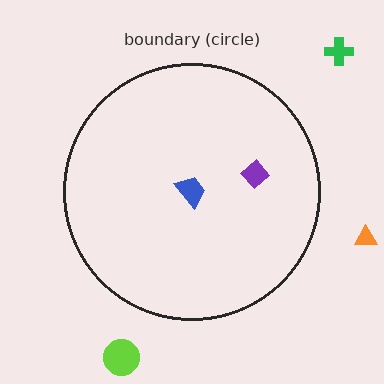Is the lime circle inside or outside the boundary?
Outside.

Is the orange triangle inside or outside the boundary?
Outside.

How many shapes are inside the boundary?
2 inside, 3 outside.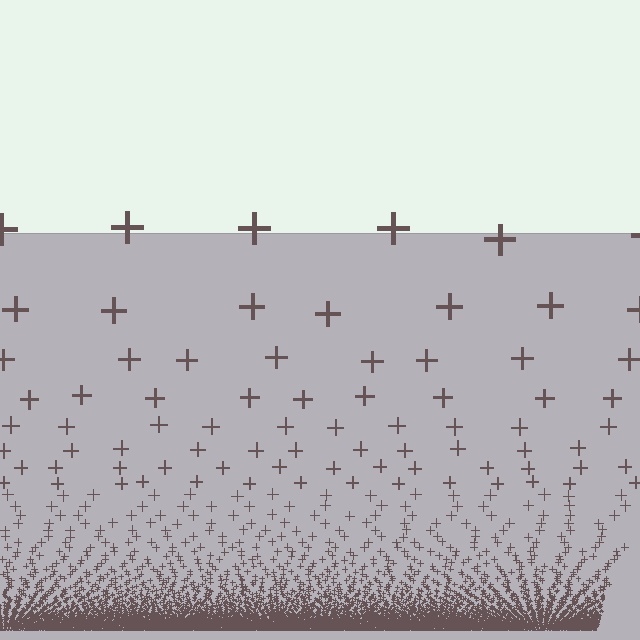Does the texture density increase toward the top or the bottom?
Density increases toward the bottom.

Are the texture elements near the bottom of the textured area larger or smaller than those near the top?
Smaller. The gradient is inverted — elements near the bottom are smaller and denser.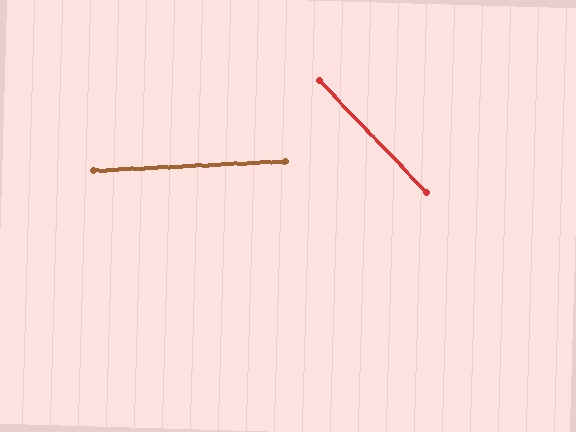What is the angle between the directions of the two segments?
Approximately 49 degrees.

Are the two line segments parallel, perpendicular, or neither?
Neither parallel nor perpendicular — they differ by about 49°.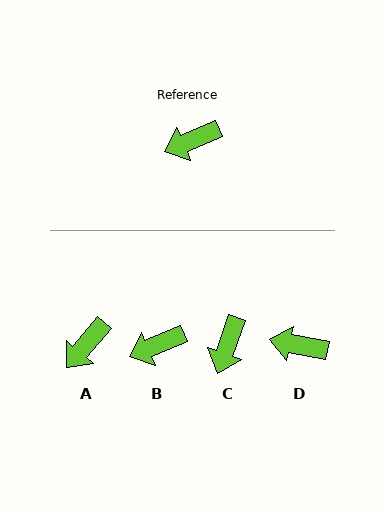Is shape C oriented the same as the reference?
No, it is off by about 48 degrees.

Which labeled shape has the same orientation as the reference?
B.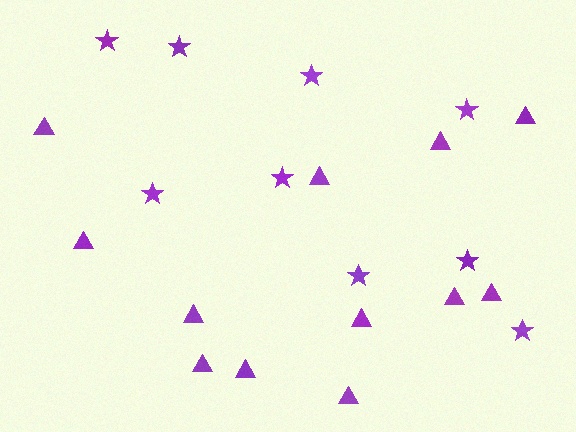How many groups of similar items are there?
There are 2 groups: one group of stars (9) and one group of triangles (12).